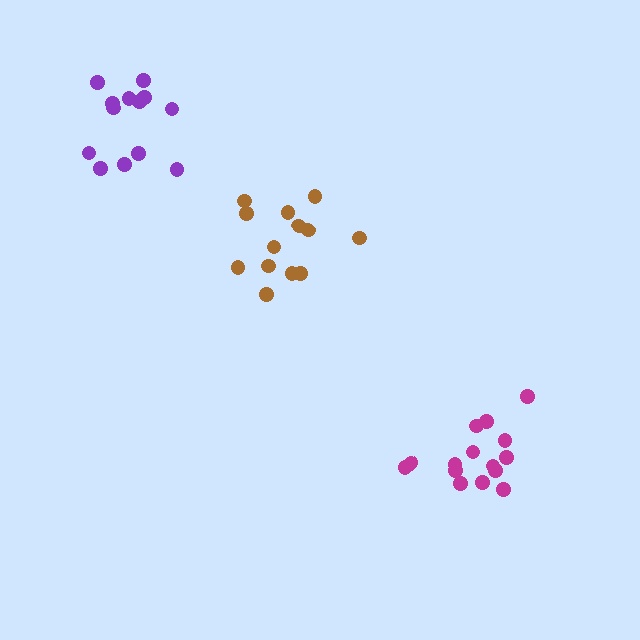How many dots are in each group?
Group 1: 13 dots, Group 2: 15 dots, Group 3: 13 dots (41 total).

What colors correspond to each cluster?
The clusters are colored: brown, magenta, purple.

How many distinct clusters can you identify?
There are 3 distinct clusters.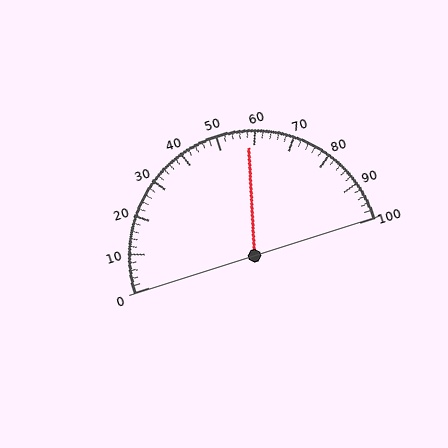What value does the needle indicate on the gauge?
The needle indicates approximately 58.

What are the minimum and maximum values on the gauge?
The gauge ranges from 0 to 100.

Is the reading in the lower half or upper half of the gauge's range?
The reading is in the upper half of the range (0 to 100).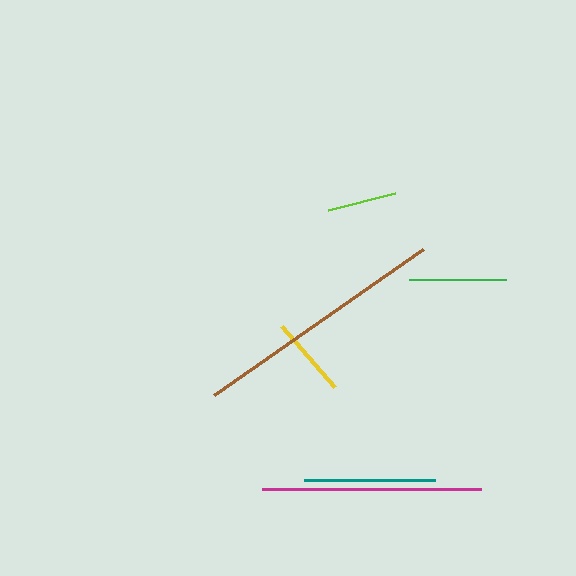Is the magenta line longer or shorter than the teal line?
The magenta line is longer than the teal line.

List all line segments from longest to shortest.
From longest to shortest: brown, magenta, teal, green, yellow, lime.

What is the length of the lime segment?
The lime segment is approximately 68 pixels long.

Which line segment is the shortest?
The lime line is the shortest at approximately 68 pixels.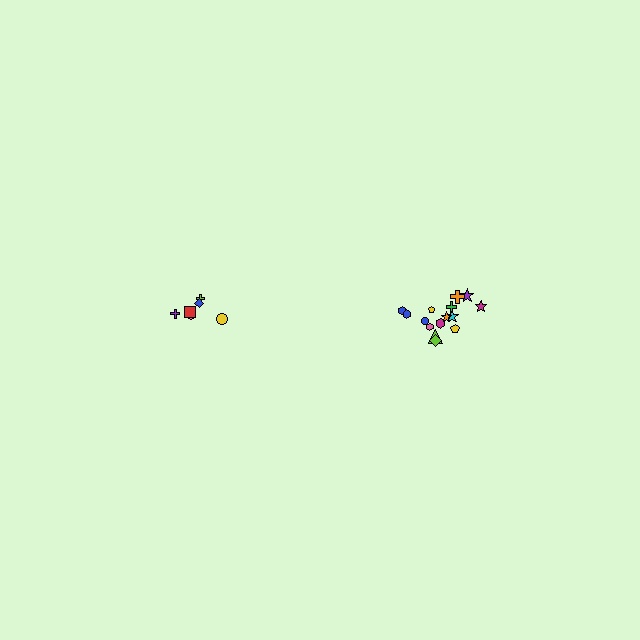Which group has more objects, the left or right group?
The right group.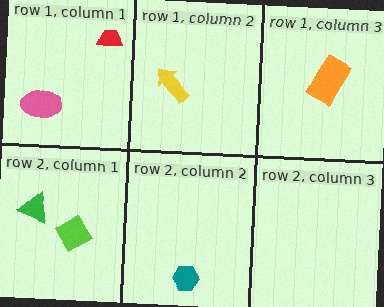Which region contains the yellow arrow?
The row 1, column 2 region.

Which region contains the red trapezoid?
The row 1, column 1 region.